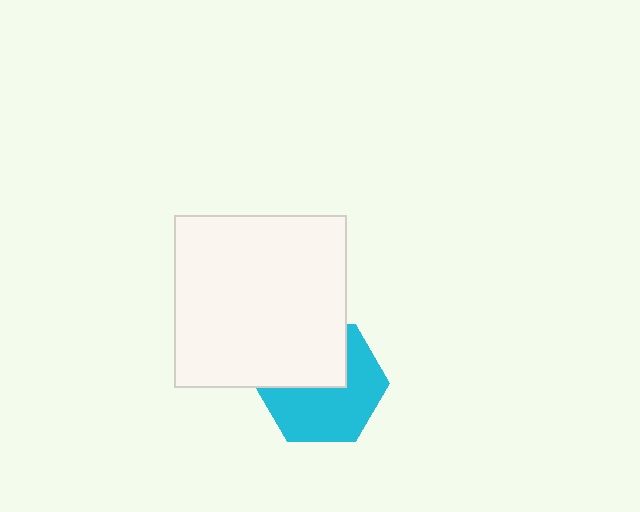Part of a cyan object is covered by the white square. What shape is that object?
It is a hexagon.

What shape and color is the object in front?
The object in front is a white square.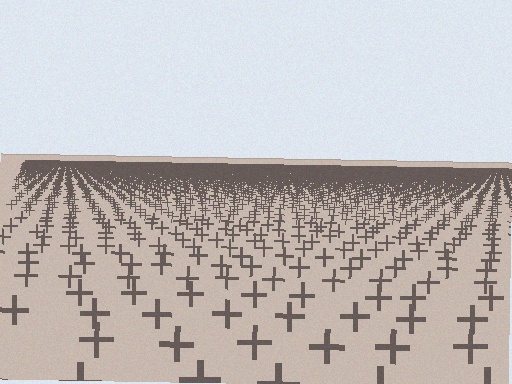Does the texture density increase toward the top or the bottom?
Density increases toward the top.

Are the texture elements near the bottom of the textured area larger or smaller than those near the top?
Larger. Near the bottom, elements are closer to the viewer and appear at a bigger on-screen size.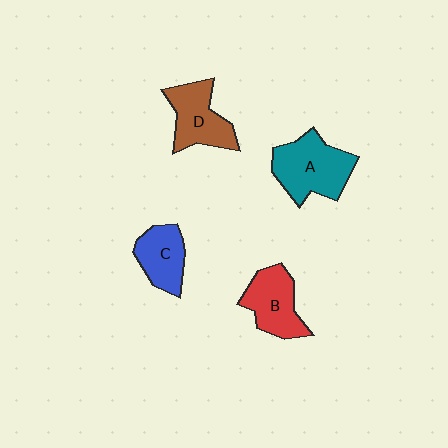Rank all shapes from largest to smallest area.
From largest to smallest: A (teal), D (brown), B (red), C (blue).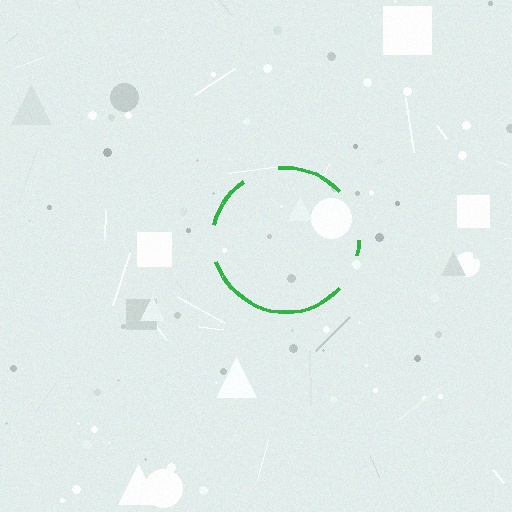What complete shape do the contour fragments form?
The contour fragments form a circle.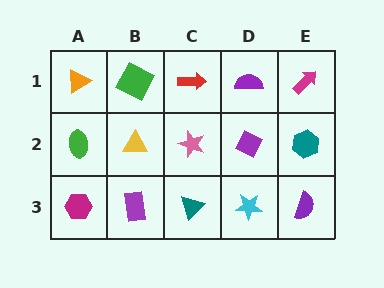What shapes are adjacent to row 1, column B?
A yellow triangle (row 2, column B), an orange triangle (row 1, column A), a red arrow (row 1, column C).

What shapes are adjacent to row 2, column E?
A magenta arrow (row 1, column E), a purple semicircle (row 3, column E), a purple diamond (row 2, column D).